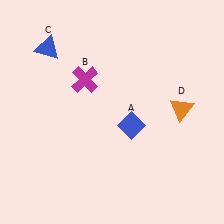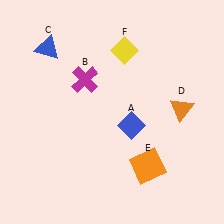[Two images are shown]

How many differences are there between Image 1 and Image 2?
There are 2 differences between the two images.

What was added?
An orange square (E), a yellow diamond (F) were added in Image 2.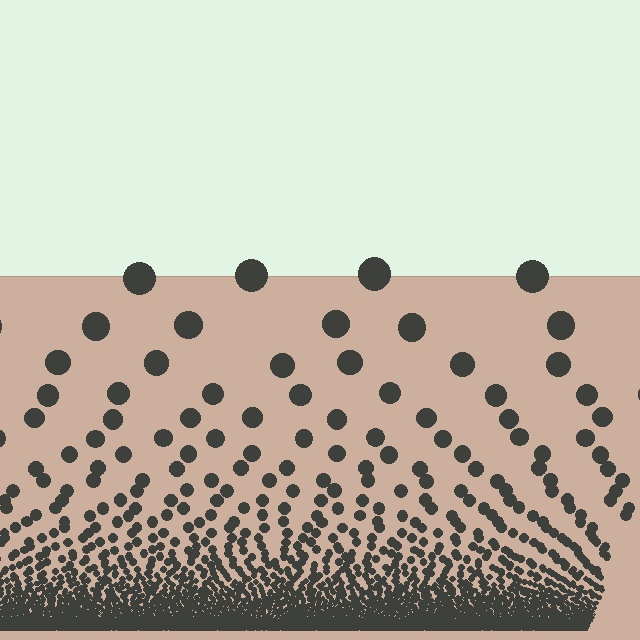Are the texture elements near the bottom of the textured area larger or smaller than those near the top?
Smaller. The gradient is inverted — elements near the bottom are smaller and denser.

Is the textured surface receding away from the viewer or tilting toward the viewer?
The surface appears to tilt toward the viewer. Texture elements get larger and sparser toward the top.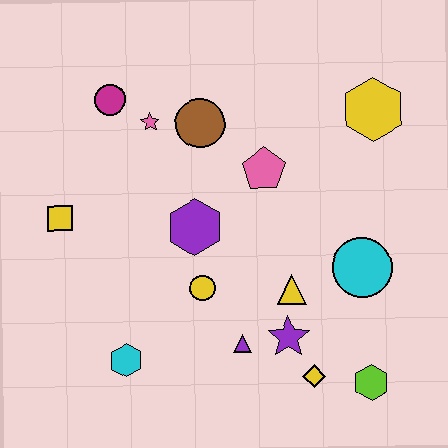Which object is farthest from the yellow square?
The lime hexagon is farthest from the yellow square.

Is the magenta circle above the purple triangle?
Yes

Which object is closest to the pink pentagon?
The brown circle is closest to the pink pentagon.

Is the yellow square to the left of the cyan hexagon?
Yes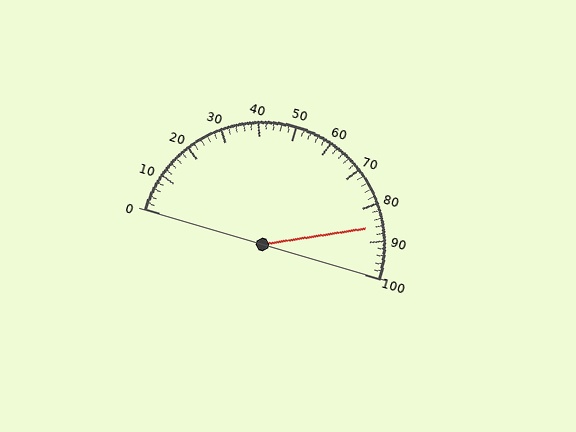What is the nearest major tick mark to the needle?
The nearest major tick mark is 90.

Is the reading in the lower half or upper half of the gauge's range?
The reading is in the upper half of the range (0 to 100).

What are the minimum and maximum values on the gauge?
The gauge ranges from 0 to 100.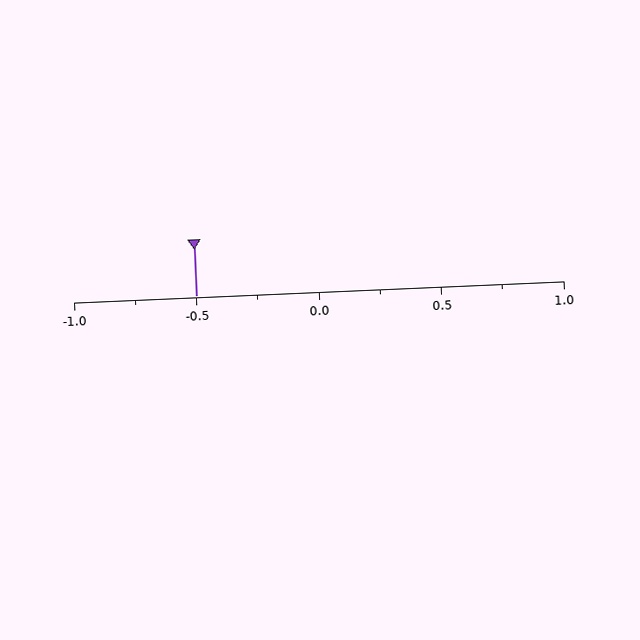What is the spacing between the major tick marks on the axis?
The major ticks are spaced 0.5 apart.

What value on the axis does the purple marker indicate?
The marker indicates approximately -0.5.